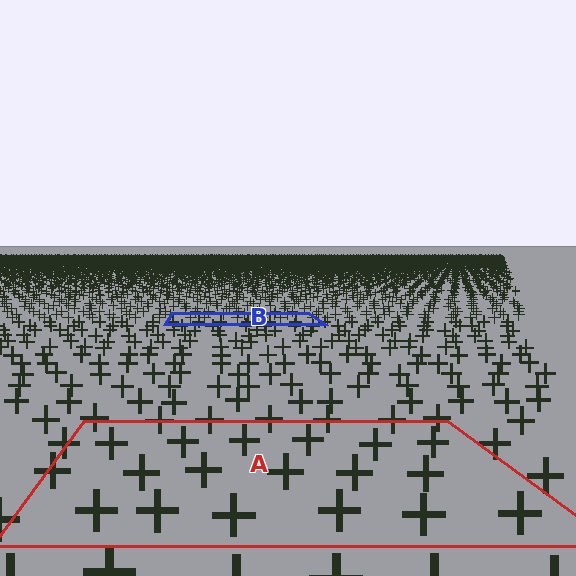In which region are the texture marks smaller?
The texture marks are smaller in region B, because it is farther away.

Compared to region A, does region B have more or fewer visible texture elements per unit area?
Region B has more texture elements per unit area — they are packed more densely because it is farther away.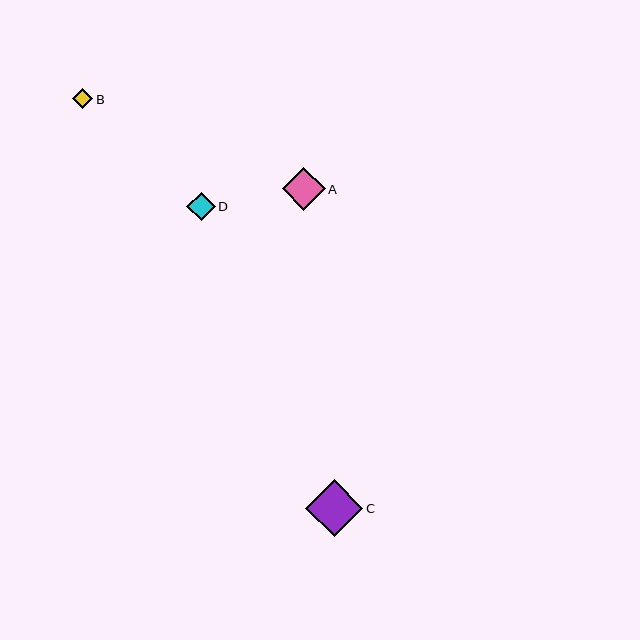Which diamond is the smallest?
Diamond B is the smallest with a size of approximately 20 pixels.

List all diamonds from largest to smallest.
From largest to smallest: C, A, D, B.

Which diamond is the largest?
Diamond C is the largest with a size of approximately 58 pixels.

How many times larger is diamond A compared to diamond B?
Diamond A is approximately 2.1 times the size of diamond B.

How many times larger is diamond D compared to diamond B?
Diamond D is approximately 1.4 times the size of diamond B.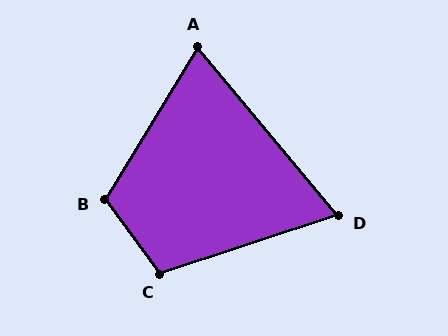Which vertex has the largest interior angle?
B, at approximately 112 degrees.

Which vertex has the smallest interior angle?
D, at approximately 68 degrees.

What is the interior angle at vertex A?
Approximately 71 degrees (acute).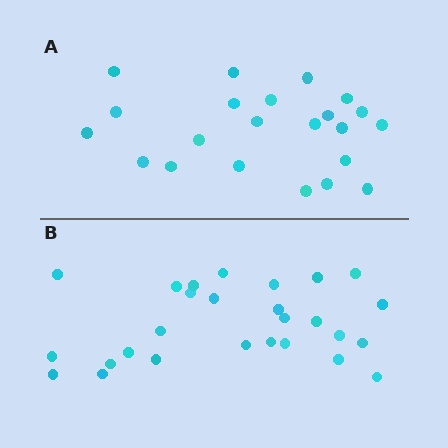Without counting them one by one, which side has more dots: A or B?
Region B (the bottom region) has more dots.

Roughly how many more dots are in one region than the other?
Region B has about 5 more dots than region A.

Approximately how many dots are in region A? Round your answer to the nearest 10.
About 20 dots. (The exact count is 22, which rounds to 20.)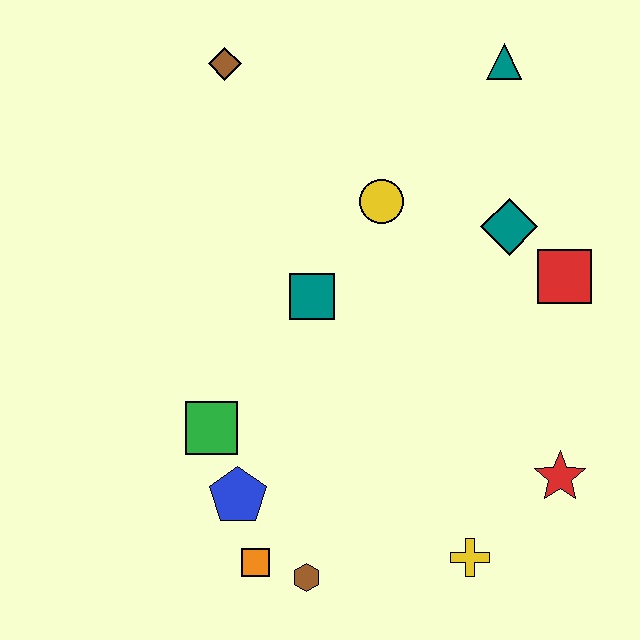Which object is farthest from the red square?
The orange square is farthest from the red square.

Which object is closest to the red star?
The yellow cross is closest to the red star.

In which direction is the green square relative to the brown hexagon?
The green square is above the brown hexagon.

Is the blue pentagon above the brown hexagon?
Yes